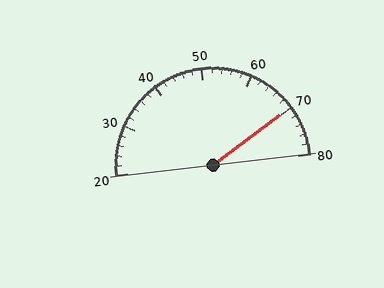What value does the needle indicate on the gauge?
The needle indicates approximately 70.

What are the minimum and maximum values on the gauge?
The gauge ranges from 20 to 80.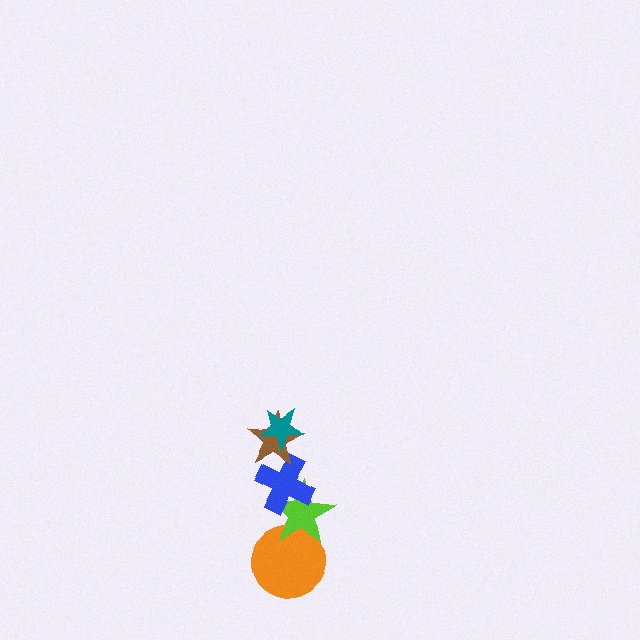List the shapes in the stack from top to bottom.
From top to bottom: the teal star, the brown star, the blue cross, the lime star, the orange circle.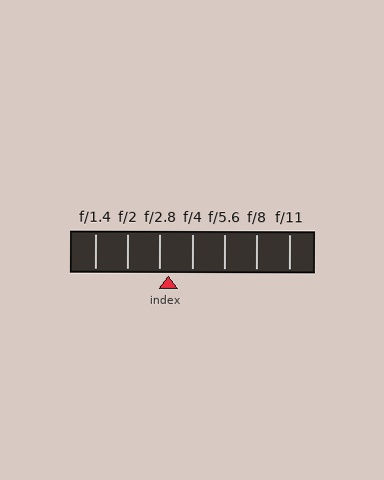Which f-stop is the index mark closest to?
The index mark is closest to f/2.8.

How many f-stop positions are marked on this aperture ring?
There are 7 f-stop positions marked.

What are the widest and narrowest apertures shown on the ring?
The widest aperture shown is f/1.4 and the narrowest is f/11.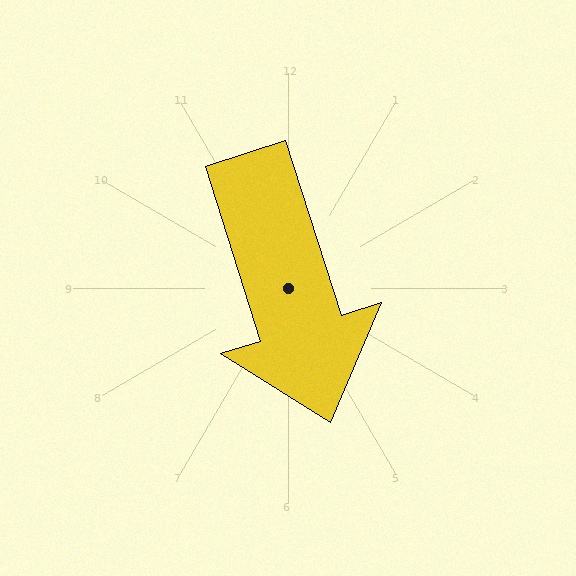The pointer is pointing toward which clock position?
Roughly 5 o'clock.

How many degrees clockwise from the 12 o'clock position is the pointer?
Approximately 162 degrees.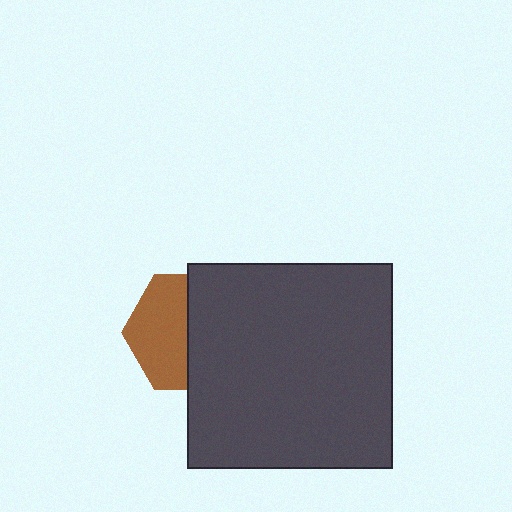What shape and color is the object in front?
The object in front is a dark gray square.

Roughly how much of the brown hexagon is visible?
About half of it is visible (roughly 50%).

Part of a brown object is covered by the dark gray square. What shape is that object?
It is a hexagon.